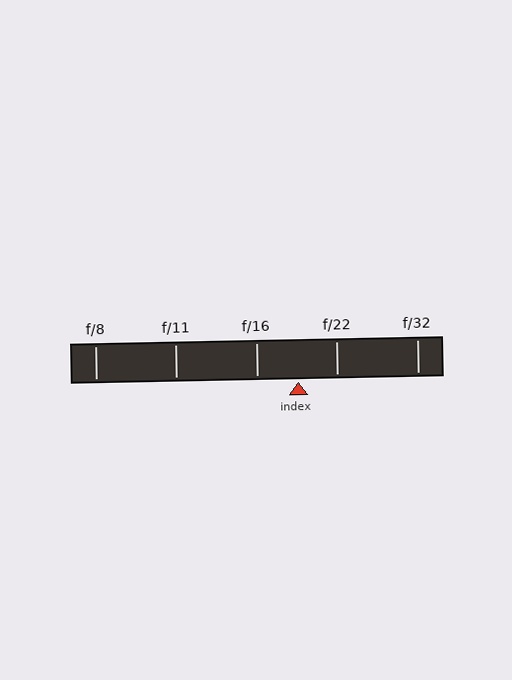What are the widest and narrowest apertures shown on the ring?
The widest aperture shown is f/8 and the narrowest is f/32.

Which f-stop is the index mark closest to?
The index mark is closest to f/22.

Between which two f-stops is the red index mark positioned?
The index mark is between f/16 and f/22.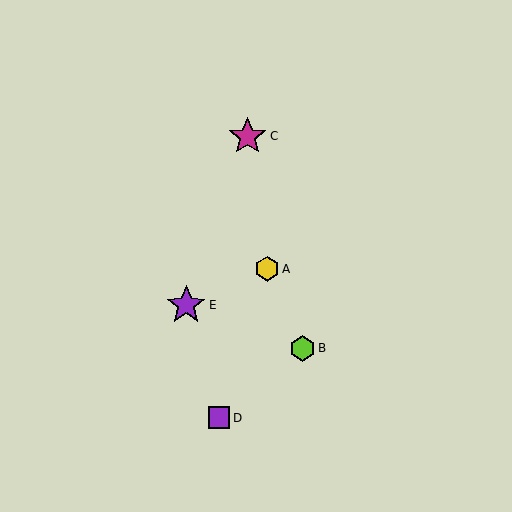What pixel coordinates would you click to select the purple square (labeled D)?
Click at (219, 418) to select the purple square D.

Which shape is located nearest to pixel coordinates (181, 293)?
The purple star (labeled E) at (186, 305) is nearest to that location.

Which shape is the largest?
The purple star (labeled E) is the largest.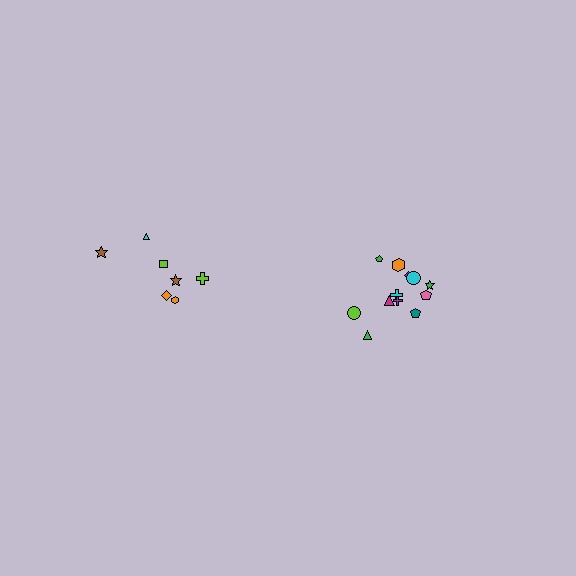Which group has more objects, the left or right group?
The right group.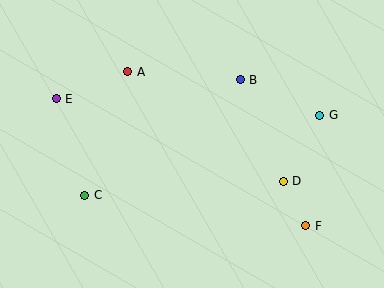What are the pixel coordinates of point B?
Point B is at (240, 80).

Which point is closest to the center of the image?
Point B at (240, 80) is closest to the center.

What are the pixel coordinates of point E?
Point E is at (56, 99).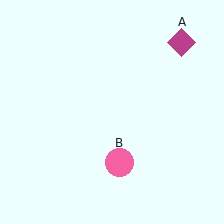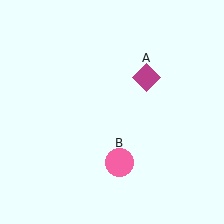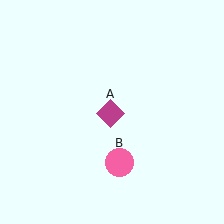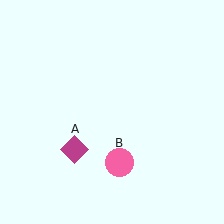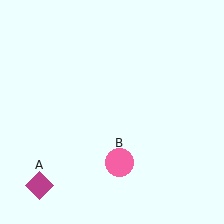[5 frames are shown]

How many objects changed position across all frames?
1 object changed position: magenta diamond (object A).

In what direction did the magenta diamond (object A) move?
The magenta diamond (object A) moved down and to the left.